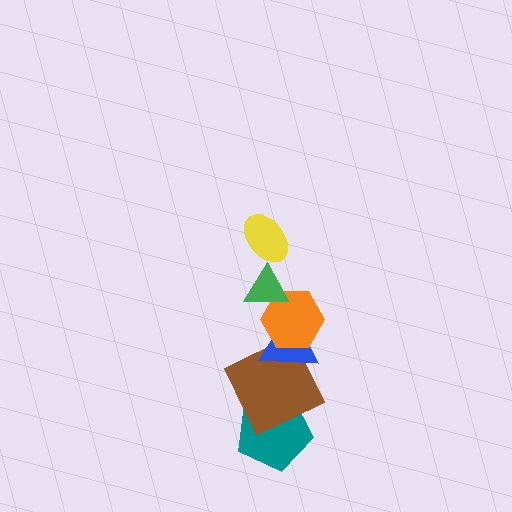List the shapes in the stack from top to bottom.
From top to bottom: the yellow ellipse, the green triangle, the orange hexagon, the blue triangle, the brown square, the teal pentagon.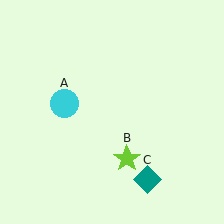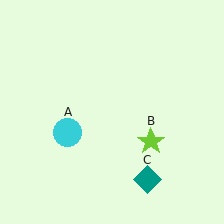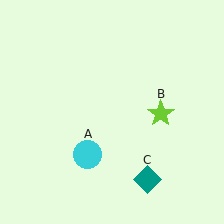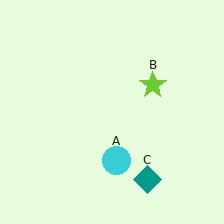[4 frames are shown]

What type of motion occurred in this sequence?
The cyan circle (object A), lime star (object B) rotated counterclockwise around the center of the scene.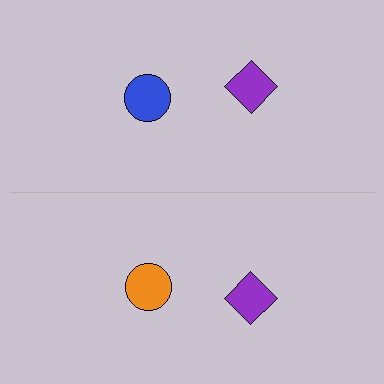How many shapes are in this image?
There are 4 shapes in this image.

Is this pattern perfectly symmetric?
No, the pattern is not perfectly symmetric. The orange circle on the bottom side breaks the symmetry — its mirror counterpart is blue.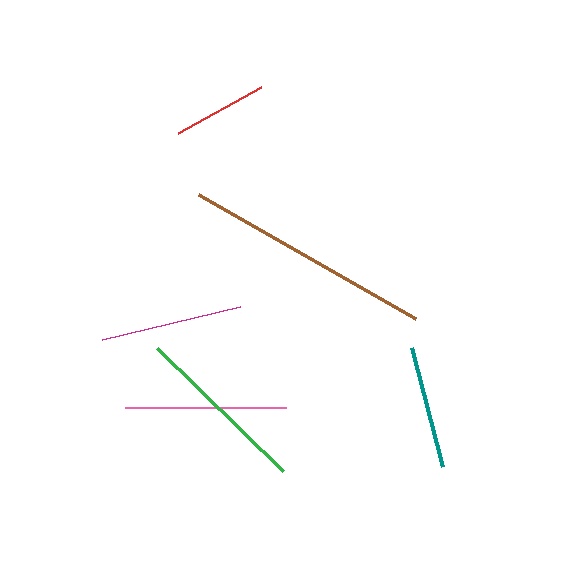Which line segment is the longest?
The brown line is the longest at approximately 249 pixels.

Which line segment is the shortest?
The red line is the shortest at approximately 94 pixels.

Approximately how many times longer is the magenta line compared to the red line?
The magenta line is approximately 1.5 times the length of the red line.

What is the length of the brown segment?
The brown segment is approximately 249 pixels long.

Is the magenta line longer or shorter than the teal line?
The magenta line is longer than the teal line.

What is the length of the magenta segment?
The magenta segment is approximately 142 pixels long.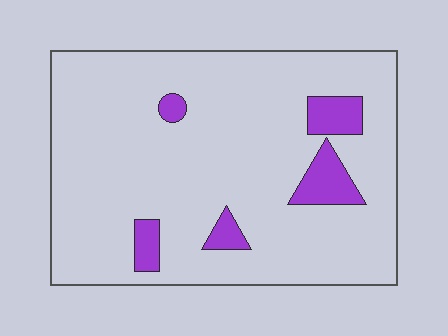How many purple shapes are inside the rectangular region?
5.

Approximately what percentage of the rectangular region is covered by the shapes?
Approximately 10%.